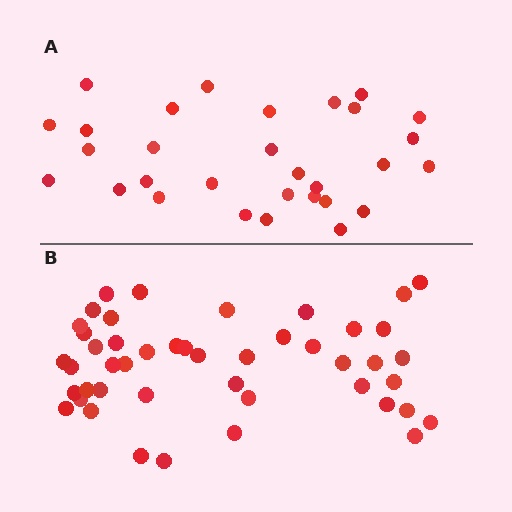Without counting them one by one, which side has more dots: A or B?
Region B (the bottom region) has more dots.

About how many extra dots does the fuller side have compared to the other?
Region B has approximately 15 more dots than region A.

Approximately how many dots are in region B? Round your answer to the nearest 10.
About 50 dots. (The exact count is 46, which rounds to 50.)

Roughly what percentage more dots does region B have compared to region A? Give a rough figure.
About 55% more.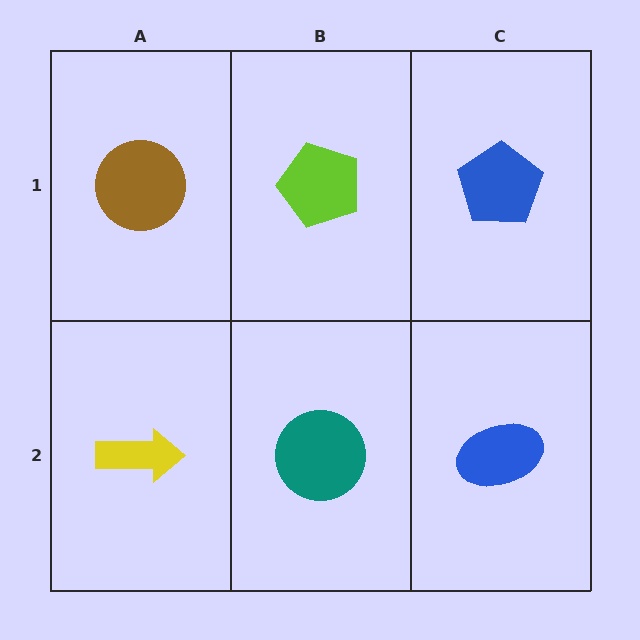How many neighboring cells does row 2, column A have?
2.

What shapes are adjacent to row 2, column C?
A blue pentagon (row 1, column C), a teal circle (row 2, column B).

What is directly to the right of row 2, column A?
A teal circle.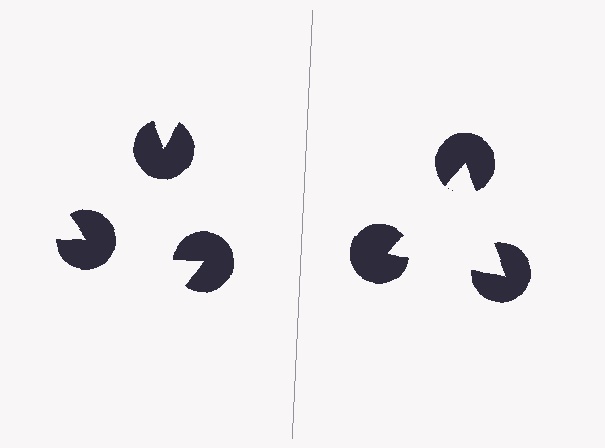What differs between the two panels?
The pac-man discs are positioned identically on both sides; only the wedge orientations differ. On the right they align to a triangle; on the left they are misaligned.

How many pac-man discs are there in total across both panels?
6 — 3 on each side.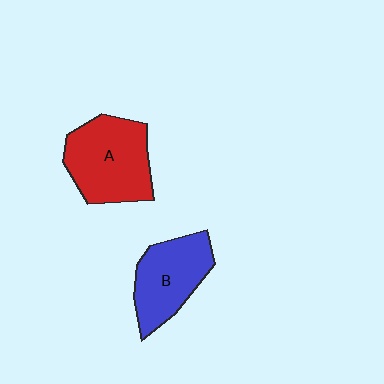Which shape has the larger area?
Shape A (red).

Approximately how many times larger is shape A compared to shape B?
Approximately 1.2 times.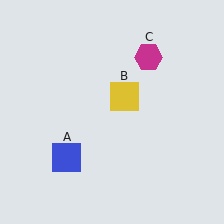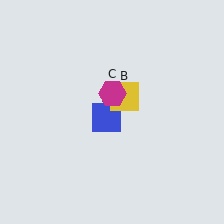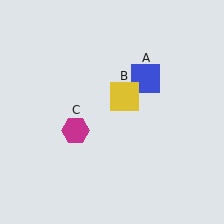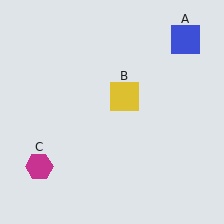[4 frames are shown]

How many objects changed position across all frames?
2 objects changed position: blue square (object A), magenta hexagon (object C).